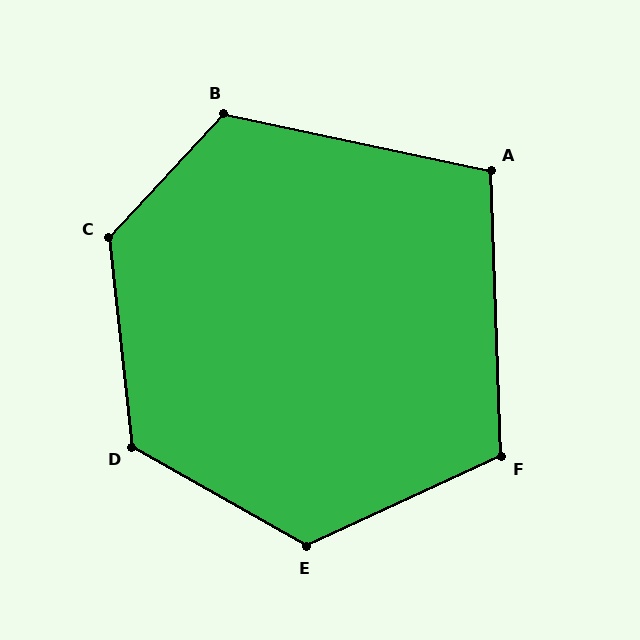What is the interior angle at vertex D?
Approximately 126 degrees (obtuse).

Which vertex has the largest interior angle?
C, at approximately 130 degrees.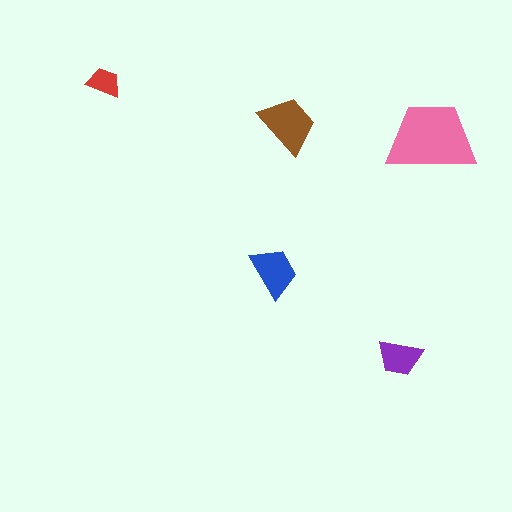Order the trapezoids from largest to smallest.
the pink one, the brown one, the blue one, the purple one, the red one.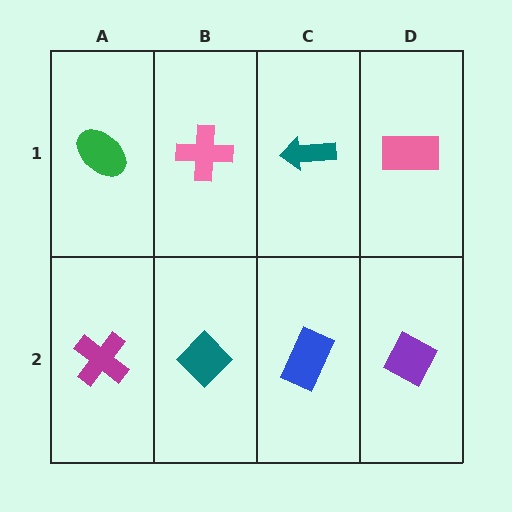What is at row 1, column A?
A green ellipse.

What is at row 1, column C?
A teal arrow.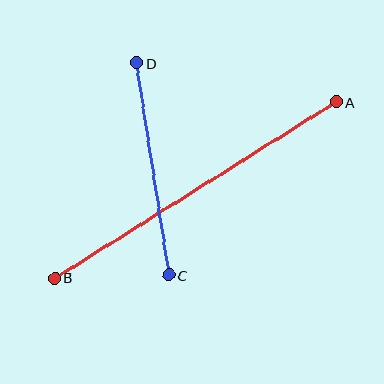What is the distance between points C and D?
The distance is approximately 215 pixels.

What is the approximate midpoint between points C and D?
The midpoint is at approximately (153, 169) pixels.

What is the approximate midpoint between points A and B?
The midpoint is at approximately (195, 190) pixels.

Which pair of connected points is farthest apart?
Points A and B are farthest apart.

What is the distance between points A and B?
The distance is approximately 332 pixels.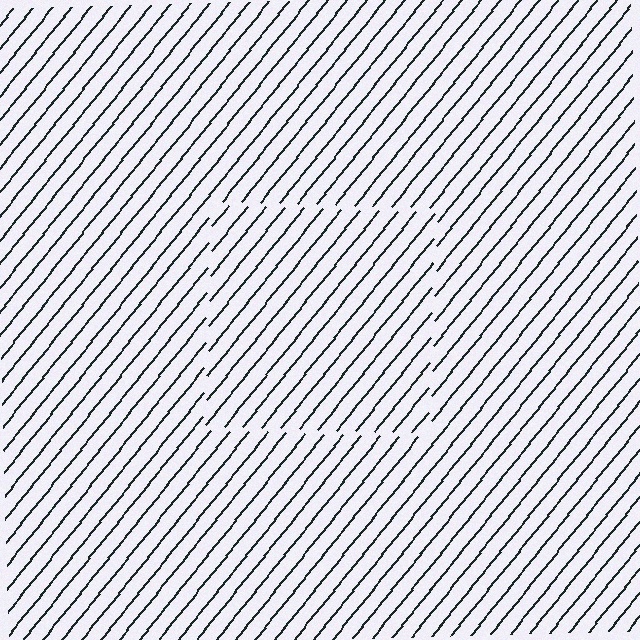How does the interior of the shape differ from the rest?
The interior of the shape contains the same grating, shifted by half a period — the contour is defined by the phase discontinuity where line-ends from the inner and outer gratings abut.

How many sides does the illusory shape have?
4 sides — the line-ends trace a square.